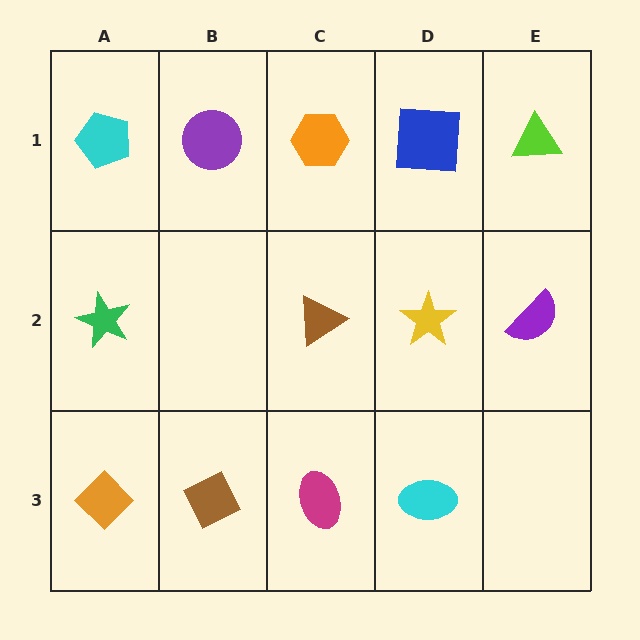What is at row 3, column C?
A magenta ellipse.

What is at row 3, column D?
A cyan ellipse.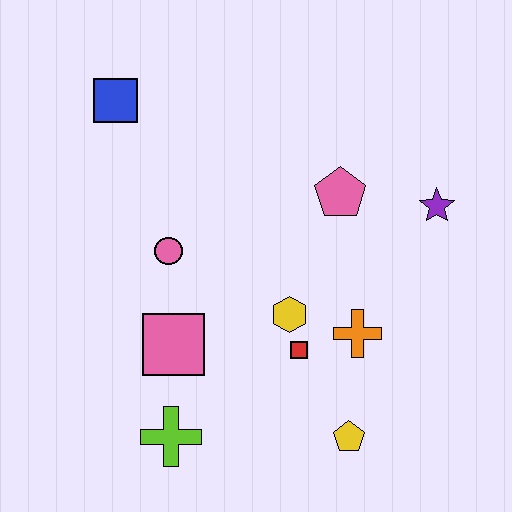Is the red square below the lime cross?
No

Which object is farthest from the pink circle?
The purple star is farthest from the pink circle.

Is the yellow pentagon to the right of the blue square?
Yes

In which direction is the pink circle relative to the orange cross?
The pink circle is to the left of the orange cross.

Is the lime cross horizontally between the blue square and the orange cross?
Yes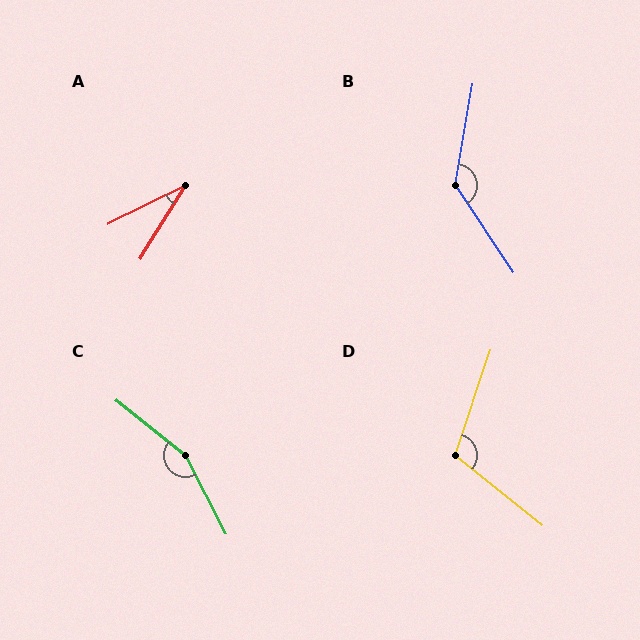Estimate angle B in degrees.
Approximately 137 degrees.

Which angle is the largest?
C, at approximately 156 degrees.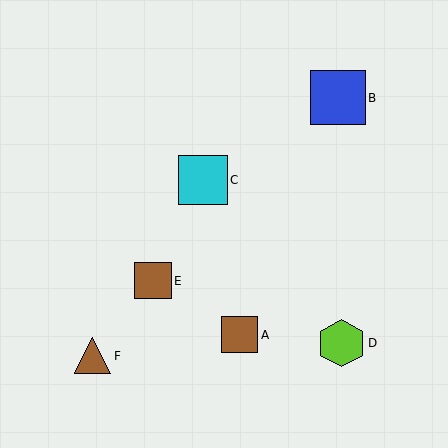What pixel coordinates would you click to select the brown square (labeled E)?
Click at (153, 281) to select the brown square E.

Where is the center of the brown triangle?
The center of the brown triangle is at (92, 356).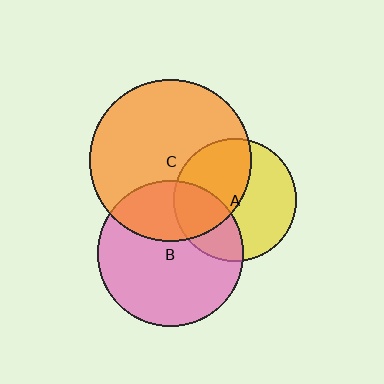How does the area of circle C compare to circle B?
Approximately 1.2 times.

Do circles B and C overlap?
Yes.